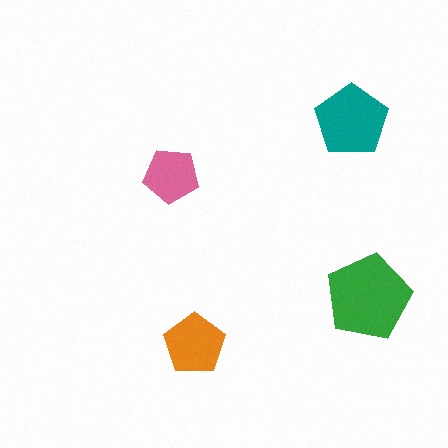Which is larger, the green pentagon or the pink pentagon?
The green one.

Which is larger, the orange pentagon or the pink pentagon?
The orange one.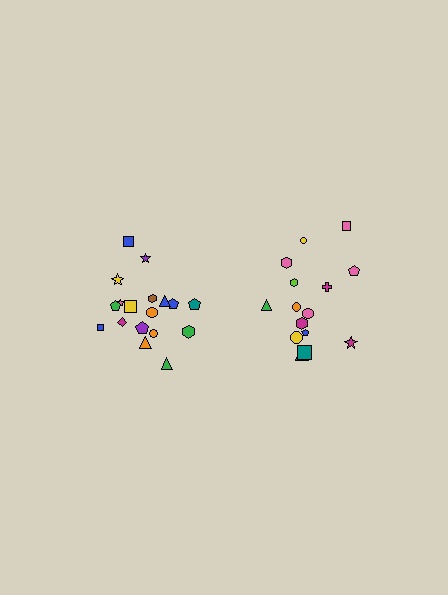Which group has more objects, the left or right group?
The left group.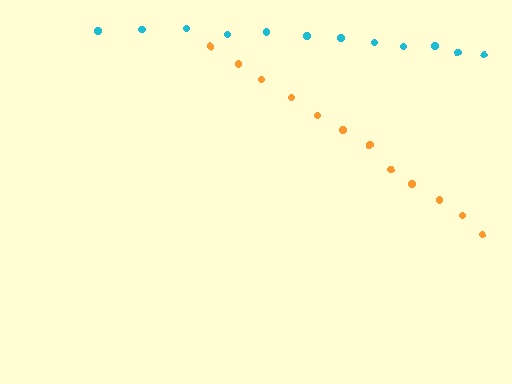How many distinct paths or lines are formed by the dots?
There are 2 distinct paths.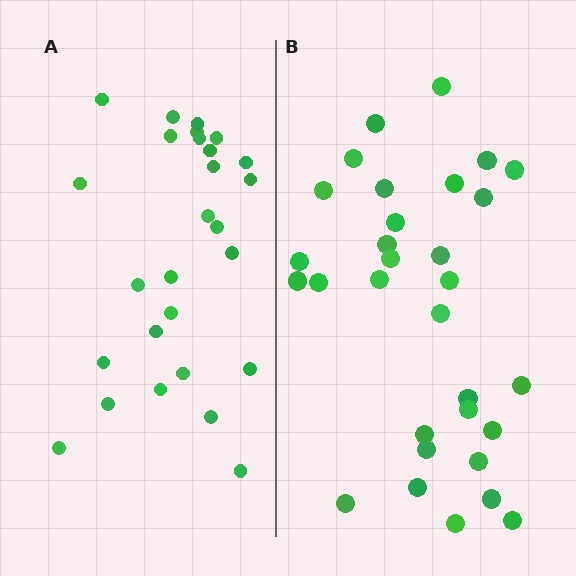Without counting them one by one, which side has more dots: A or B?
Region B (the right region) has more dots.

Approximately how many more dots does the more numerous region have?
Region B has about 4 more dots than region A.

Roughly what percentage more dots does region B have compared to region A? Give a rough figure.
About 15% more.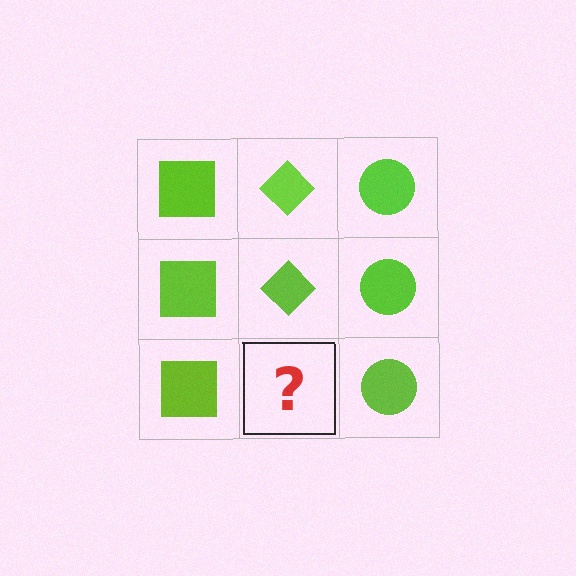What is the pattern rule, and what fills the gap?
The rule is that each column has a consistent shape. The gap should be filled with a lime diamond.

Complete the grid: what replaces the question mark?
The question mark should be replaced with a lime diamond.